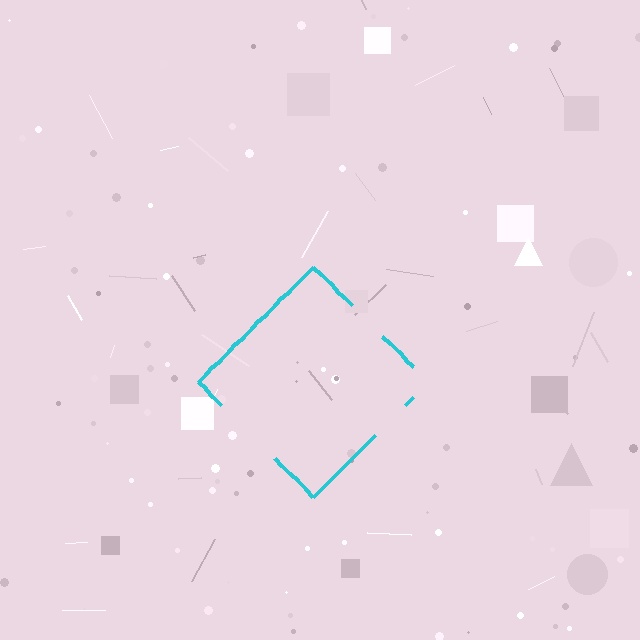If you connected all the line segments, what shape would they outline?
They would outline a diamond.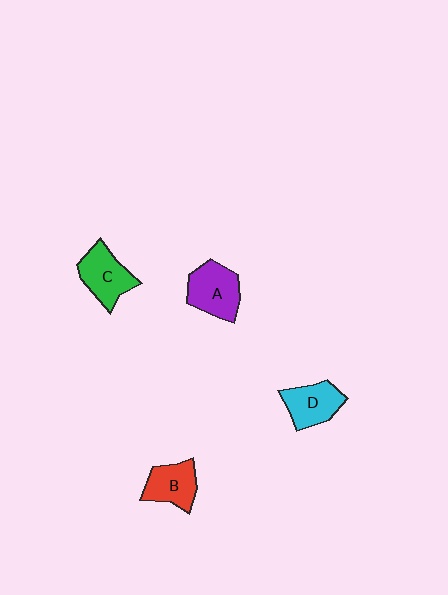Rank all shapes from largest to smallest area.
From largest to smallest: A (purple), C (green), D (cyan), B (red).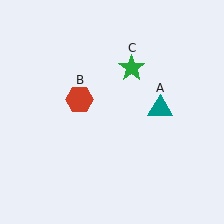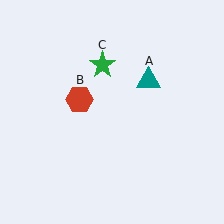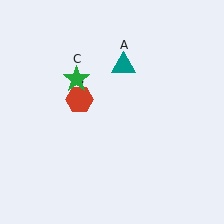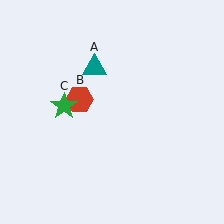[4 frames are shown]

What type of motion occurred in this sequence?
The teal triangle (object A), green star (object C) rotated counterclockwise around the center of the scene.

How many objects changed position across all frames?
2 objects changed position: teal triangle (object A), green star (object C).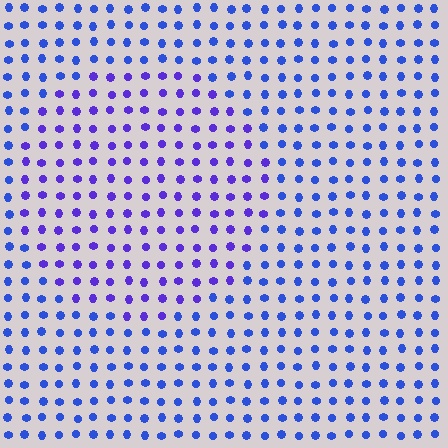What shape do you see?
I see a circle.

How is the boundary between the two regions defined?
The boundary is defined purely by a slight shift in hue (about 30 degrees). Spacing, size, and orientation are identical on both sides.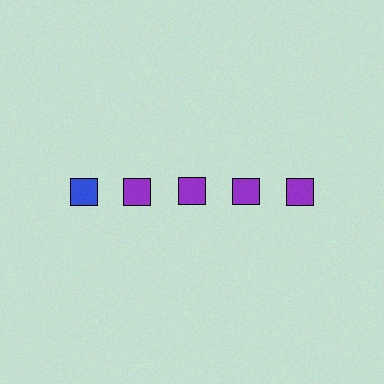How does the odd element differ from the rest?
It has a different color: blue instead of purple.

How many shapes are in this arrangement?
There are 5 shapes arranged in a grid pattern.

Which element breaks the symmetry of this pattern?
The blue square in the top row, leftmost column breaks the symmetry. All other shapes are purple squares.